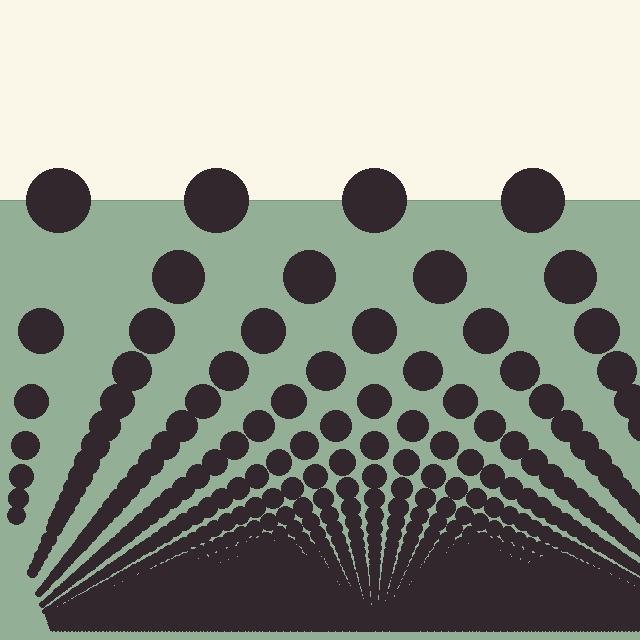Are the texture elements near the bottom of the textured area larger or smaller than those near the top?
Smaller. The gradient is inverted — elements near the bottom are smaller and denser.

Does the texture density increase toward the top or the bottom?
Density increases toward the bottom.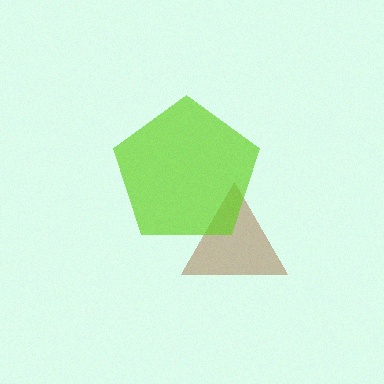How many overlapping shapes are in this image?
There are 2 overlapping shapes in the image.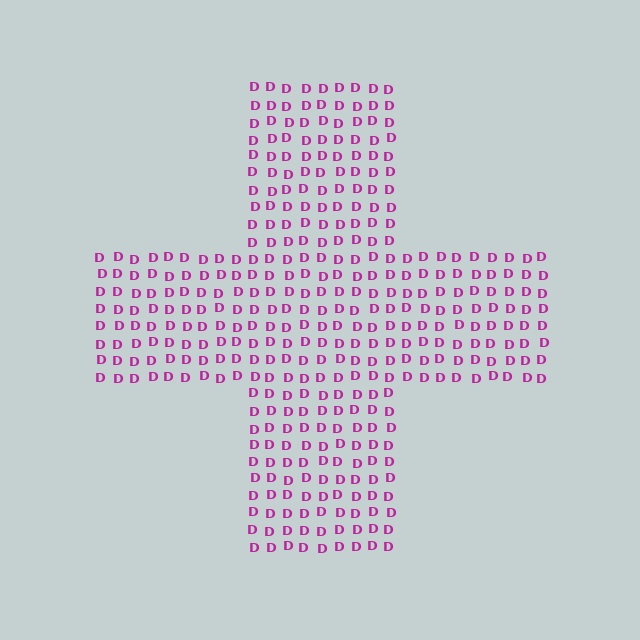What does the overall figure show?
The overall figure shows a cross.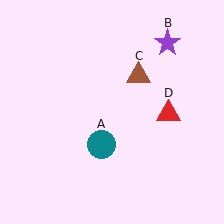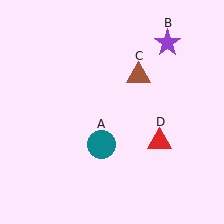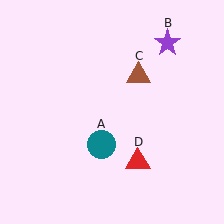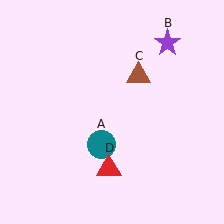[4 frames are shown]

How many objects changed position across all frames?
1 object changed position: red triangle (object D).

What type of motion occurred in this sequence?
The red triangle (object D) rotated clockwise around the center of the scene.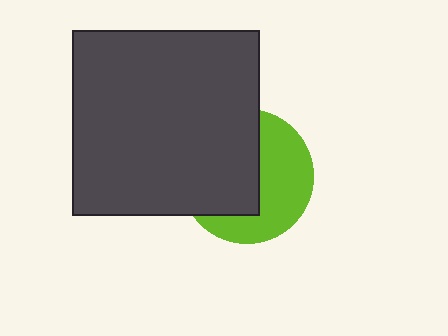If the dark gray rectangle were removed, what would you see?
You would see the complete lime circle.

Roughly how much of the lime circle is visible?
About half of it is visible (roughly 48%).